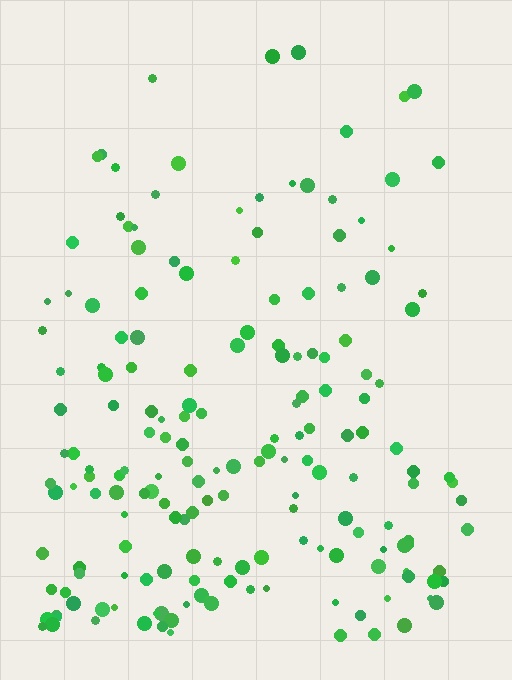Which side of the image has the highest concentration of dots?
The bottom.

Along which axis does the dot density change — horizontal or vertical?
Vertical.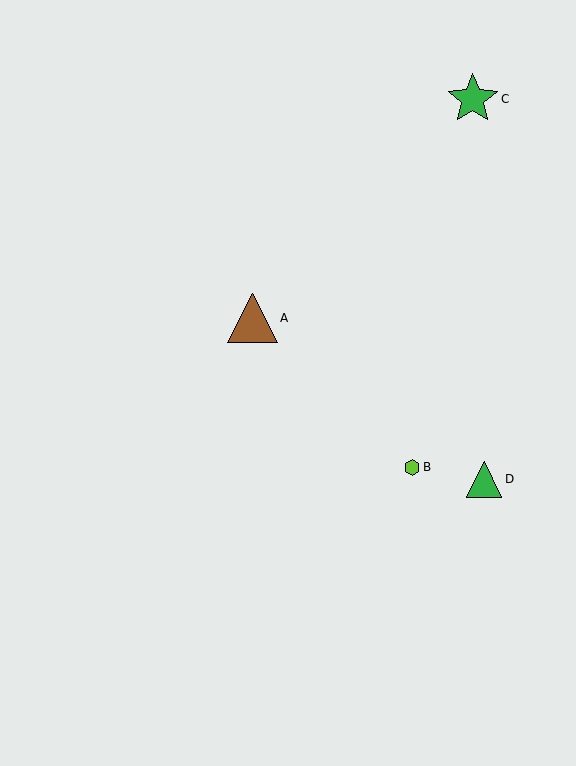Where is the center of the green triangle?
The center of the green triangle is at (484, 479).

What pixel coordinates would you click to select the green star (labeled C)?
Click at (473, 99) to select the green star C.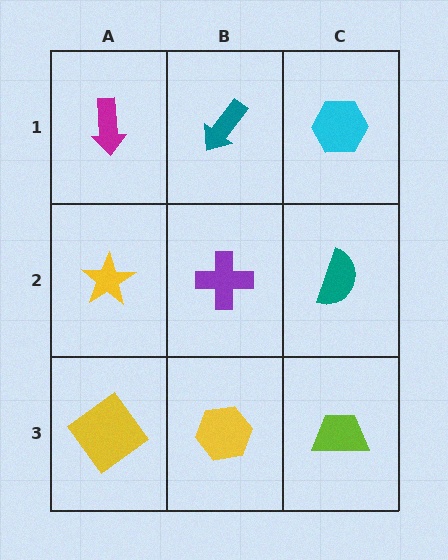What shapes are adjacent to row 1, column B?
A purple cross (row 2, column B), a magenta arrow (row 1, column A), a cyan hexagon (row 1, column C).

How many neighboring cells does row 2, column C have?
3.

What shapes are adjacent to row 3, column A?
A yellow star (row 2, column A), a yellow hexagon (row 3, column B).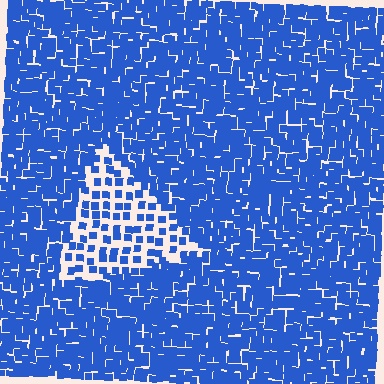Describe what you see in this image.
The image contains small blue elements arranged at two different densities. A triangle-shaped region is visible where the elements are less densely packed than the surrounding area.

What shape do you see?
I see a triangle.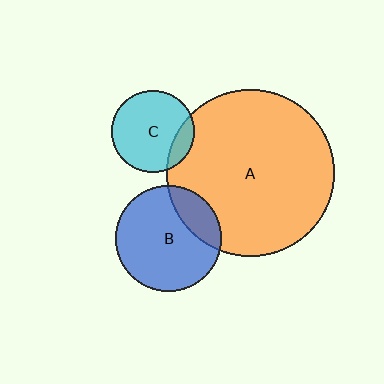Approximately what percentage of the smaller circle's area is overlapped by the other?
Approximately 20%.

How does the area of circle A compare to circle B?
Approximately 2.5 times.